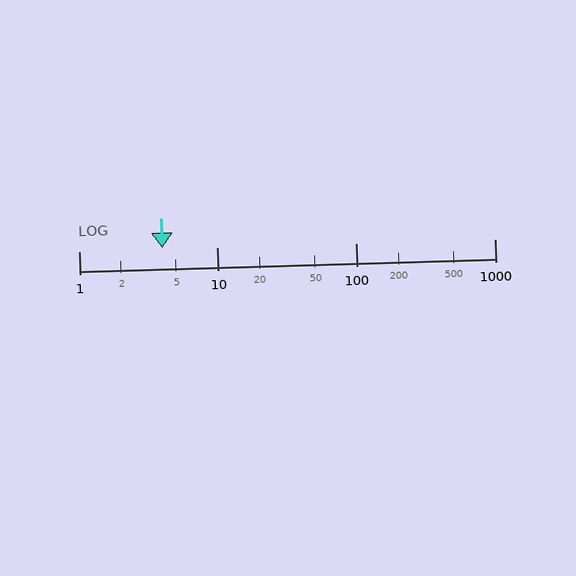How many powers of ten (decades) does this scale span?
The scale spans 3 decades, from 1 to 1000.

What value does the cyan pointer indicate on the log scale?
The pointer indicates approximately 4.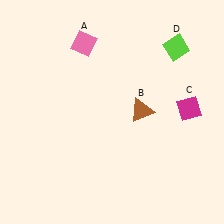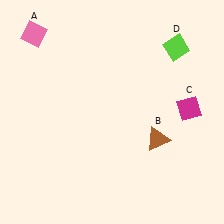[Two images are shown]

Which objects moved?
The objects that moved are: the pink diamond (A), the brown triangle (B).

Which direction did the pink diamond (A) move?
The pink diamond (A) moved left.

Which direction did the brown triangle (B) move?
The brown triangle (B) moved down.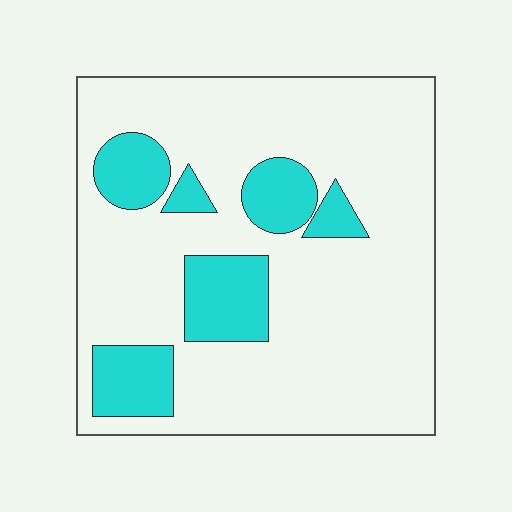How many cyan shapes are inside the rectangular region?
6.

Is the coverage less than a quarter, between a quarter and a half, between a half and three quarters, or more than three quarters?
Less than a quarter.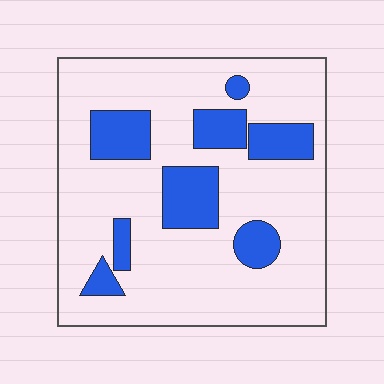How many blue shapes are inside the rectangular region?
8.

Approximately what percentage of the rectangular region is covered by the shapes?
Approximately 20%.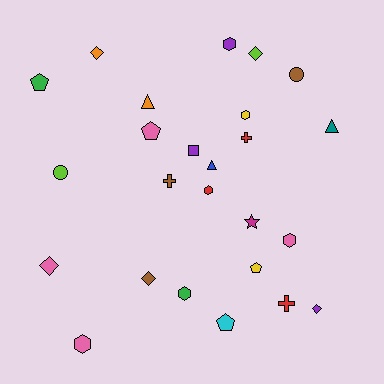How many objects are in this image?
There are 25 objects.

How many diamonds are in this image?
There are 5 diamonds.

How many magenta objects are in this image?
There is 1 magenta object.